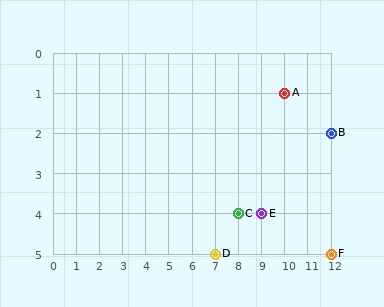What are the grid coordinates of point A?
Point A is at grid coordinates (10, 1).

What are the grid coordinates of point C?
Point C is at grid coordinates (8, 4).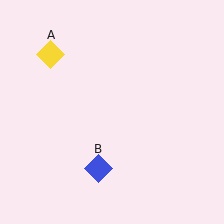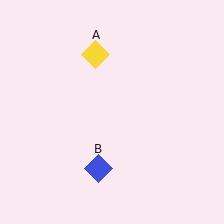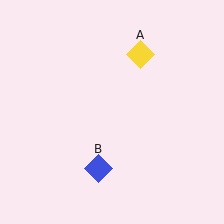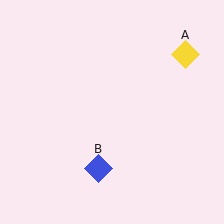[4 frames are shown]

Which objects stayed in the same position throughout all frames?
Blue diamond (object B) remained stationary.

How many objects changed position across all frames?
1 object changed position: yellow diamond (object A).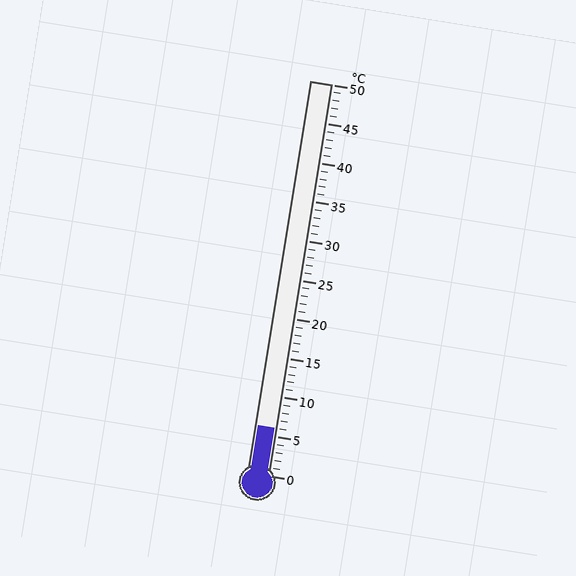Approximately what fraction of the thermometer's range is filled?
The thermometer is filled to approximately 10% of its range.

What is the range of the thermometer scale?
The thermometer scale ranges from 0°C to 50°C.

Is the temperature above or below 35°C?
The temperature is below 35°C.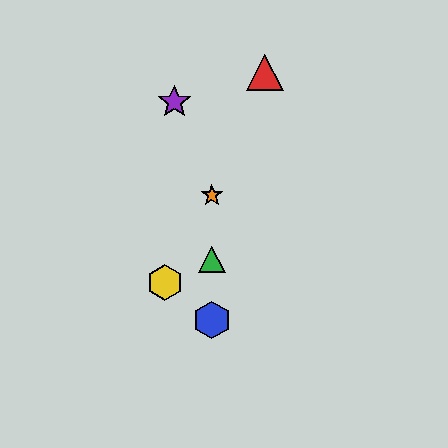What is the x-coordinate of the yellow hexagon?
The yellow hexagon is at x≈165.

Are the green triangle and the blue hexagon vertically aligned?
Yes, both are at x≈212.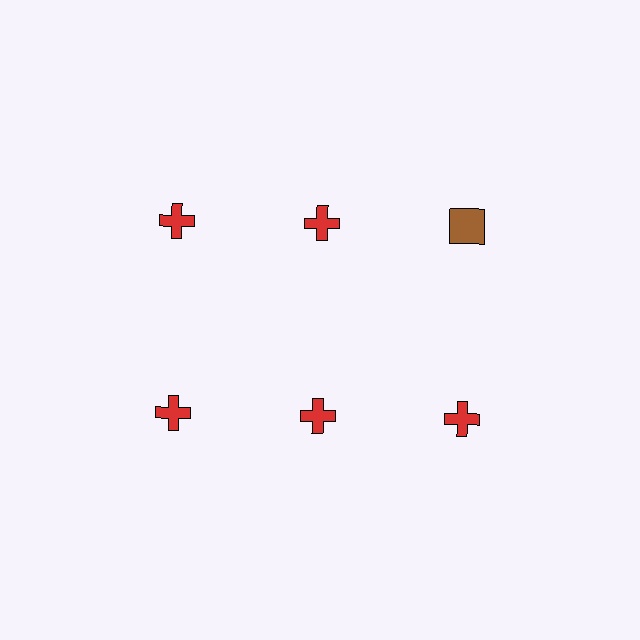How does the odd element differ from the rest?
It differs in both color (brown instead of red) and shape (square instead of cross).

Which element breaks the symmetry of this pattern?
The brown square in the top row, center column breaks the symmetry. All other shapes are red crosses.